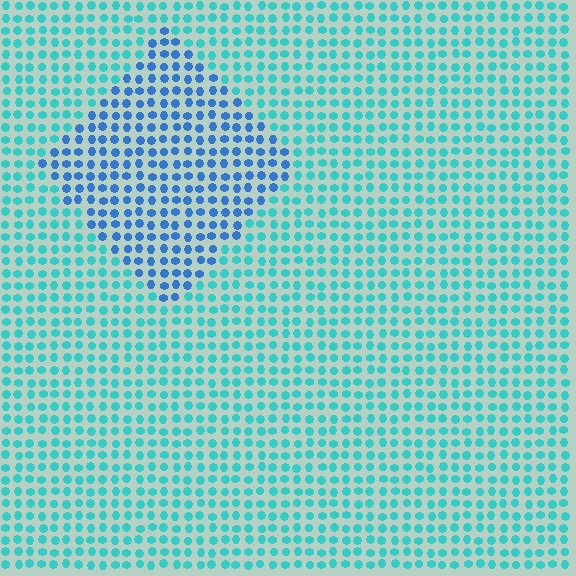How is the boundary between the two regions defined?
The boundary is defined purely by a slight shift in hue (about 36 degrees). Spacing, size, and orientation are identical on both sides.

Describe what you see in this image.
The image is filled with small cyan elements in a uniform arrangement. A diamond-shaped region is visible where the elements are tinted to a slightly different hue, forming a subtle color boundary.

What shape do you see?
I see a diamond.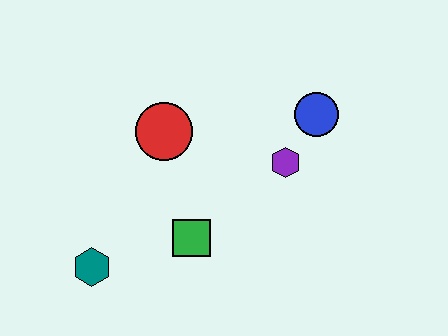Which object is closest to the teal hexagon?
The green square is closest to the teal hexagon.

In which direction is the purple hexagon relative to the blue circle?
The purple hexagon is below the blue circle.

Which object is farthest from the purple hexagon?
The teal hexagon is farthest from the purple hexagon.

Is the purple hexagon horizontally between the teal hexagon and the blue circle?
Yes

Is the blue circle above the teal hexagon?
Yes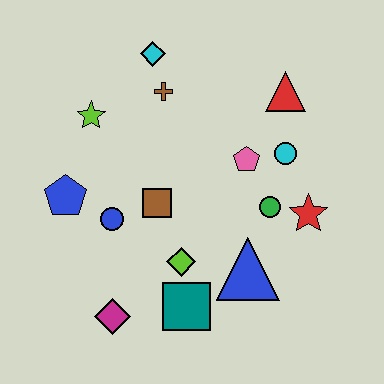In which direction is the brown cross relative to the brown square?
The brown cross is above the brown square.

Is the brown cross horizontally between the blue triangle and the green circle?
No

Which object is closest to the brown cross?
The cyan diamond is closest to the brown cross.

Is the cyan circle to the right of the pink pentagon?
Yes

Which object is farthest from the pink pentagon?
The magenta diamond is farthest from the pink pentagon.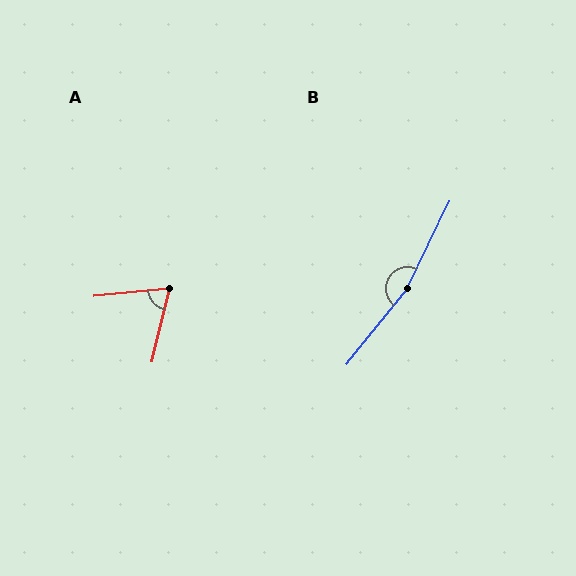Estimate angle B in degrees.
Approximately 167 degrees.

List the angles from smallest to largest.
A (71°), B (167°).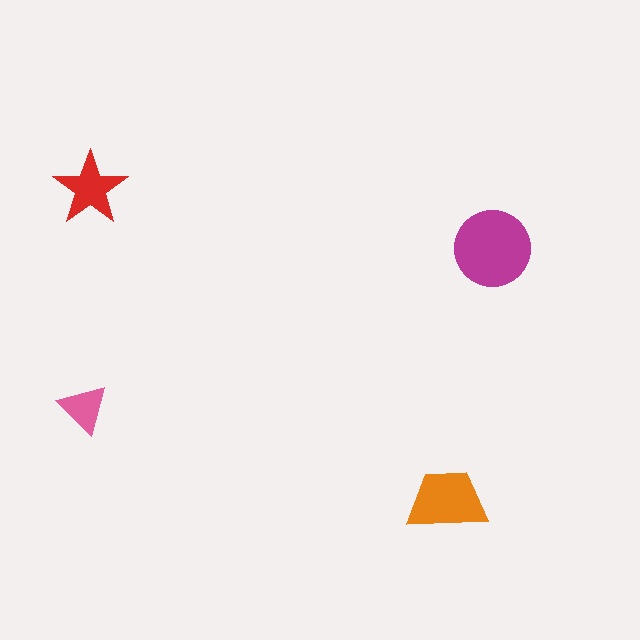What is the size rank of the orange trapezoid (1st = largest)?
2nd.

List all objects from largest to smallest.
The magenta circle, the orange trapezoid, the red star, the pink triangle.